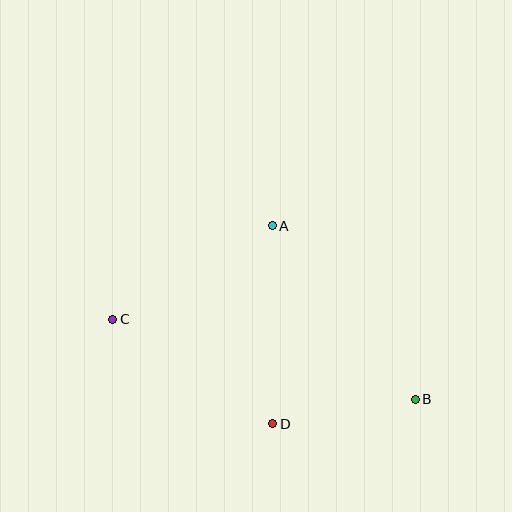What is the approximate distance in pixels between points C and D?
The distance between C and D is approximately 191 pixels.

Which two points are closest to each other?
Points B and D are closest to each other.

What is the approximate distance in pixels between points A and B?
The distance between A and B is approximately 225 pixels.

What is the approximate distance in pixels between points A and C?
The distance between A and C is approximately 185 pixels.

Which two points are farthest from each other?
Points B and C are farthest from each other.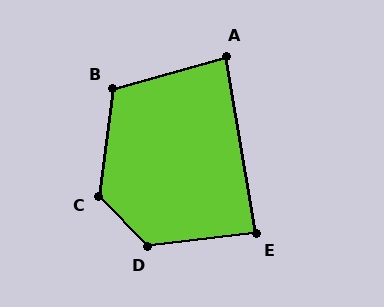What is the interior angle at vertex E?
Approximately 87 degrees (approximately right).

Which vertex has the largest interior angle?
C, at approximately 128 degrees.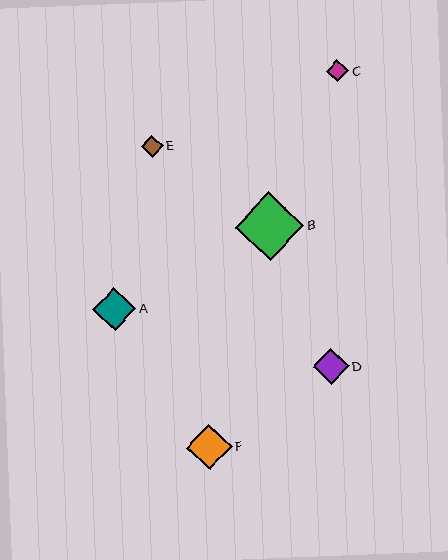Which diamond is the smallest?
Diamond E is the smallest with a size of approximately 22 pixels.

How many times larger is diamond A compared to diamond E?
Diamond A is approximately 2.0 times the size of diamond E.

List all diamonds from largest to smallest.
From largest to smallest: B, F, A, D, C, E.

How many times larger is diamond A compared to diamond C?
Diamond A is approximately 2.0 times the size of diamond C.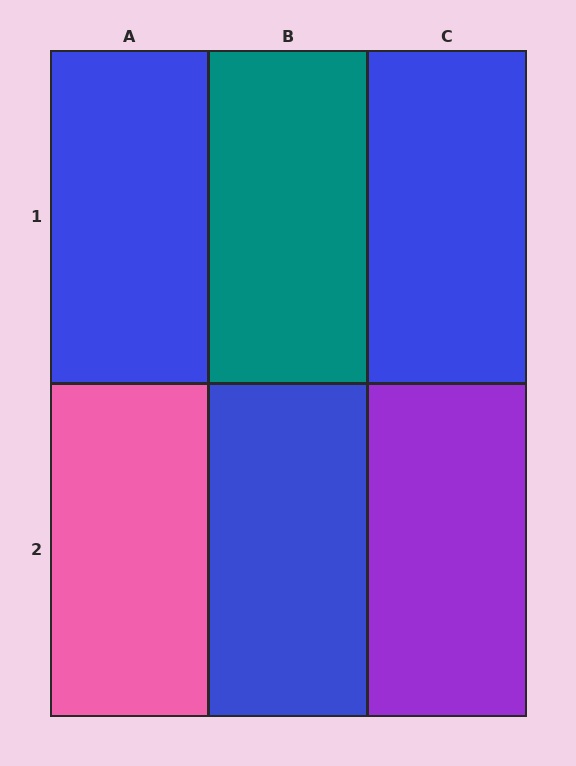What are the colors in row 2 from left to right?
Pink, blue, purple.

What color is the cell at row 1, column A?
Blue.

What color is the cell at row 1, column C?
Blue.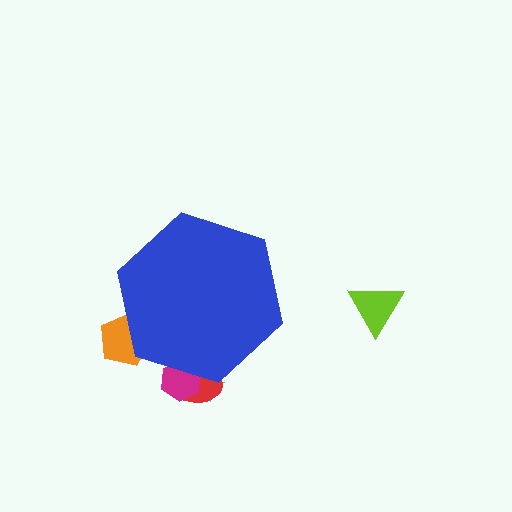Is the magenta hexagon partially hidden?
Yes, the magenta hexagon is partially hidden behind the blue hexagon.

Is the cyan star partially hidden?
Yes, the cyan star is partially hidden behind the blue hexagon.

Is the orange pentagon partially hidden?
Yes, the orange pentagon is partially hidden behind the blue hexagon.